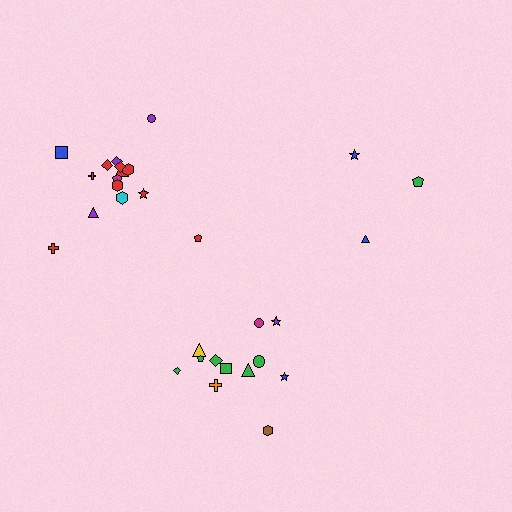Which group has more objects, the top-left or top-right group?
The top-left group.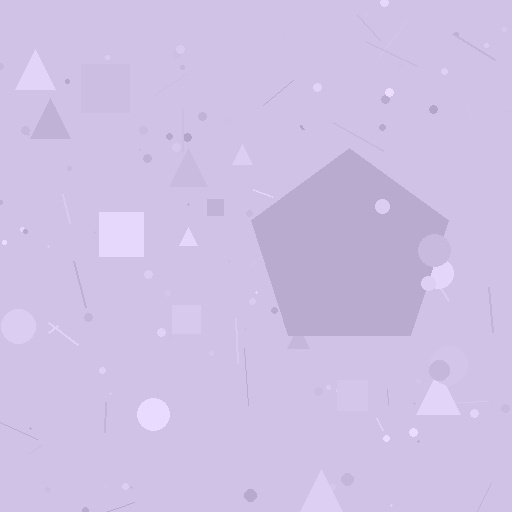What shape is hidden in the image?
A pentagon is hidden in the image.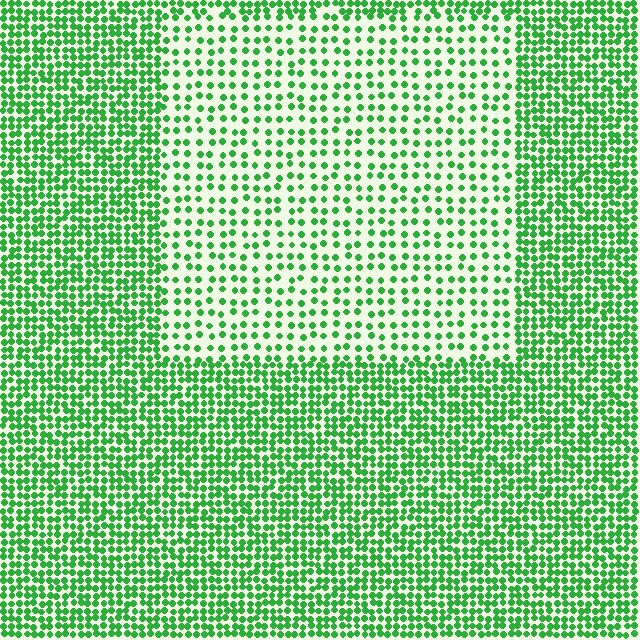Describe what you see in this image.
The image contains small green elements arranged at two different densities. A rectangle-shaped region is visible where the elements are less densely packed than the surrounding area.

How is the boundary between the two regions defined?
The boundary is defined by a change in element density (approximately 2.2x ratio). All elements are the same color, size, and shape.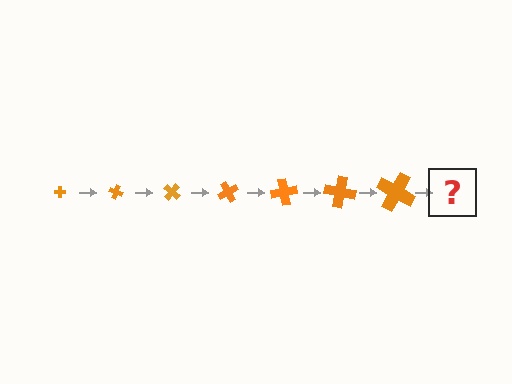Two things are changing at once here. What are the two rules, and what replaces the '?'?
The two rules are that the cross grows larger each step and it rotates 20 degrees each step. The '?' should be a cross, larger than the previous one and rotated 140 degrees from the start.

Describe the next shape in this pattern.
It should be a cross, larger than the previous one and rotated 140 degrees from the start.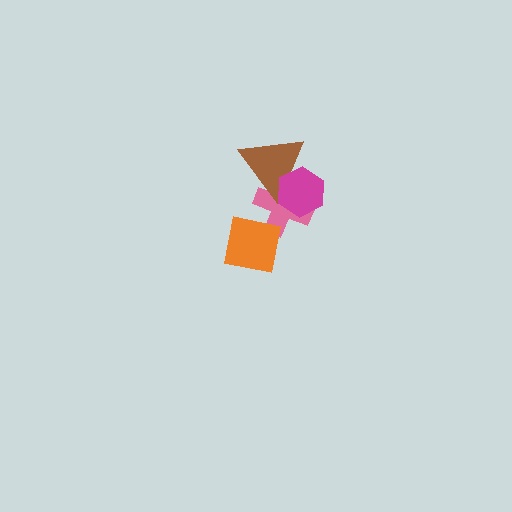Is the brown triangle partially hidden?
Yes, it is partially covered by another shape.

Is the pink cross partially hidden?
Yes, it is partially covered by another shape.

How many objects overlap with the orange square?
1 object overlaps with the orange square.